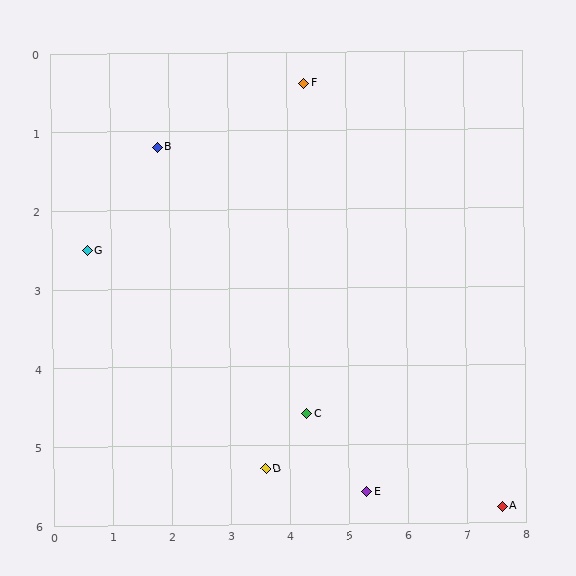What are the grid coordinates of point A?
Point A is at approximately (7.6, 5.8).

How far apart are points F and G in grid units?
Points F and G are about 4.3 grid units apart.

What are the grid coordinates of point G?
Point G is at approximately (0.6, 2.5).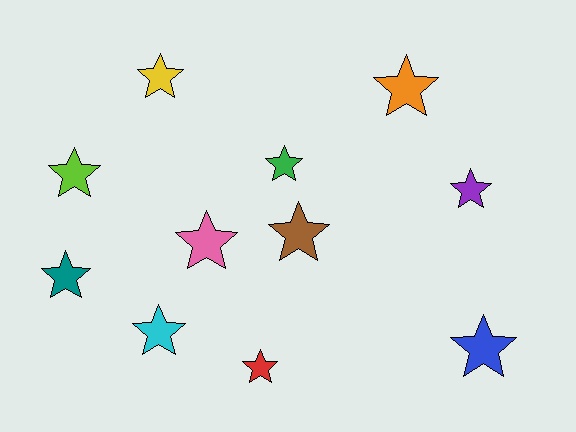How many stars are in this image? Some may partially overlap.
There are 11 stars.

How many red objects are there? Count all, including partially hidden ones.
There is 1 red object.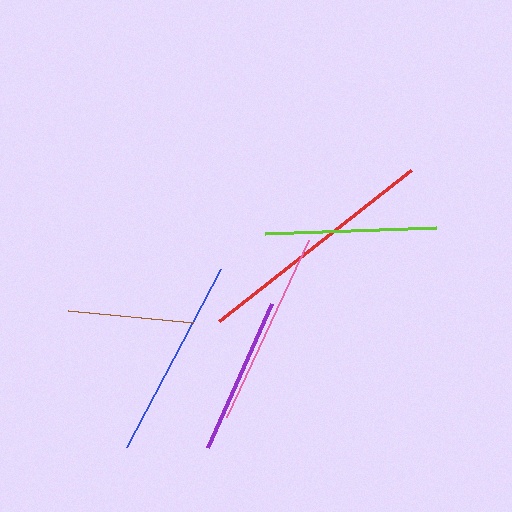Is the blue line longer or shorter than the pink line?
The blue line is longer than the pink line.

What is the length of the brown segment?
The brown segment is approximately 126 pixels long.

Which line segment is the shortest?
The brown line is the shortest at approximately 126 pixels.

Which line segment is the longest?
The red line is the longest at approximately 244 pixels.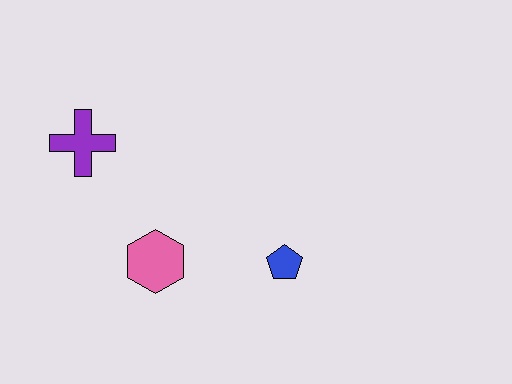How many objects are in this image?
There are 3 objects.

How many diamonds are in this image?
There are no diamonds.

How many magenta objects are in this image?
There are no magenta objects.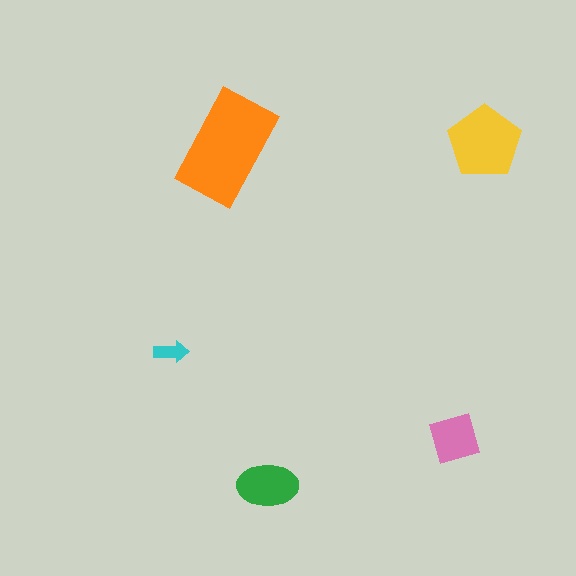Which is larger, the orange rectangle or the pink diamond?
The orange rectangle.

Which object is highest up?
The yellow pentagon is topmost.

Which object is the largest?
The orange rectangle.